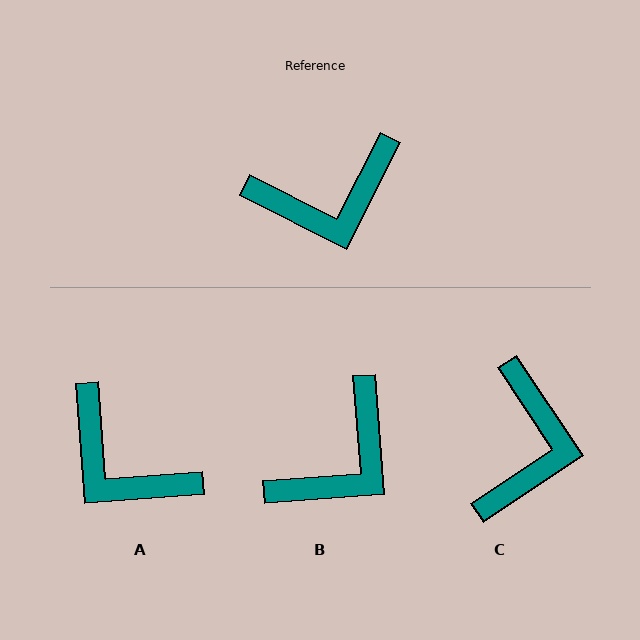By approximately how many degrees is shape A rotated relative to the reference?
Approximately 59 degrees clockwise.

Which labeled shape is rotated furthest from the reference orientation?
C, about 61 degrees away.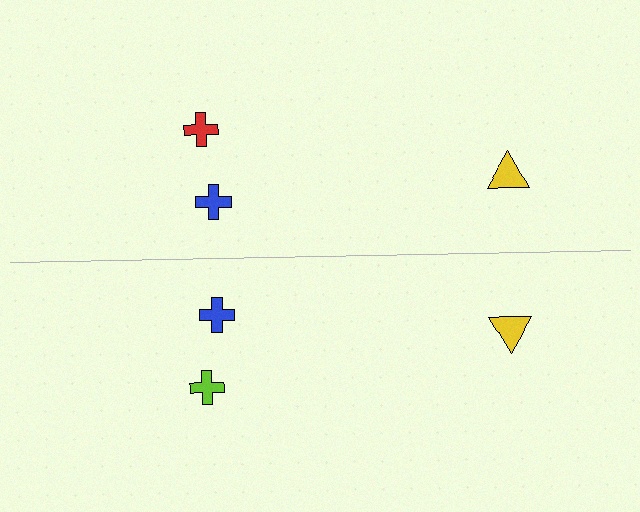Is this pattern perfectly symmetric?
No, the pattern is not perfectly symmetric. The lime cross on the bottom side breaks the symmetry — its mirror counterpart is red.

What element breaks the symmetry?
The lime cross on the bottom side breaks the symmetry — its mirror counterpart is red.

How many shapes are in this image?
There are 6 shapes in this image.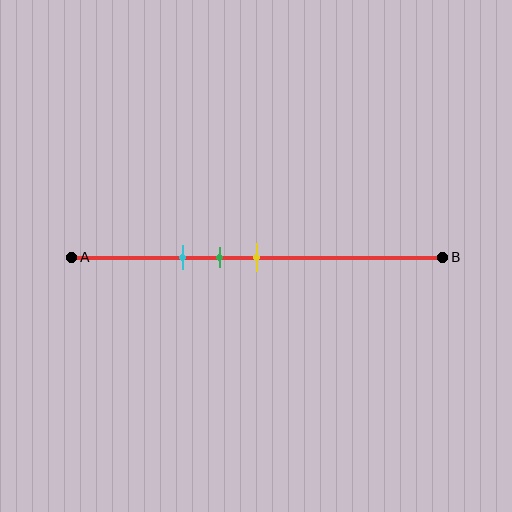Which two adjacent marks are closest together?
The green and yellow marks are the closest adjacent pair.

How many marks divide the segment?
There are 3 marks dividing the segment.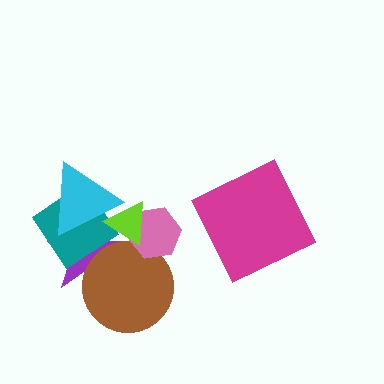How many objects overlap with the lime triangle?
3 objects overlap with the lime triangle.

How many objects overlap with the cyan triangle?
3 objects overlap with the cyan triangle.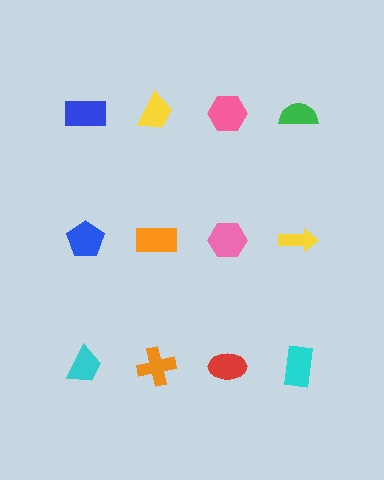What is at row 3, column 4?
A cyan rectangle.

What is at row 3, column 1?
A cyan trapezoid.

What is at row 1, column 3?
A pink hexagon.